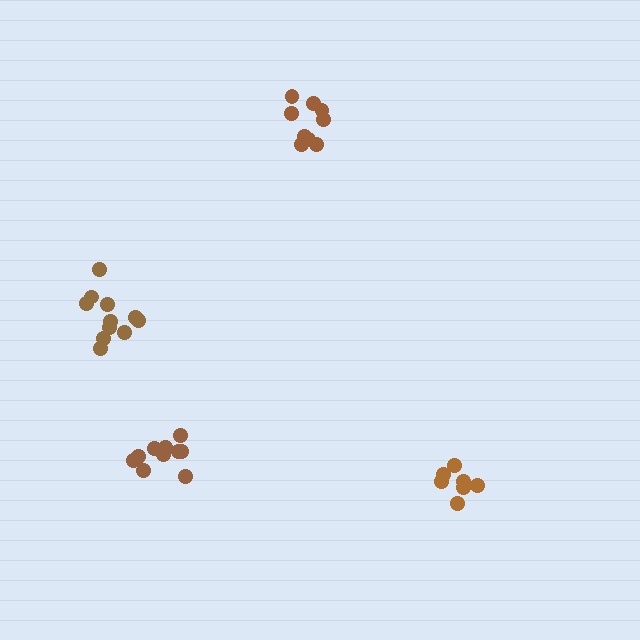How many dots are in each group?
Group 1: 7 dots, Group 2: 9 dots, Group 3: 10 dots, Group 4: 11 dots (37 total).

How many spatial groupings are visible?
There are 4 spatial groupings.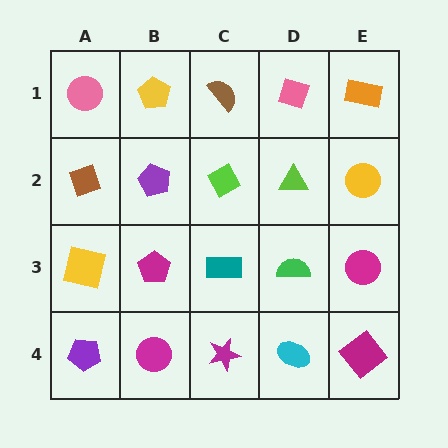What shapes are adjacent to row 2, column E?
An orange rectangle (row 1, column E), a magenta circle (row 3, column E), a lime triangle (row 2, column D).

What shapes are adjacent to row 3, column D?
A lime triangle (row 2, column D), a cyan ellipse (row 4, column D), a teal rectangle (row 3, column C), a magenta circle (row 3, column E).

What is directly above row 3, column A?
A brown diamond.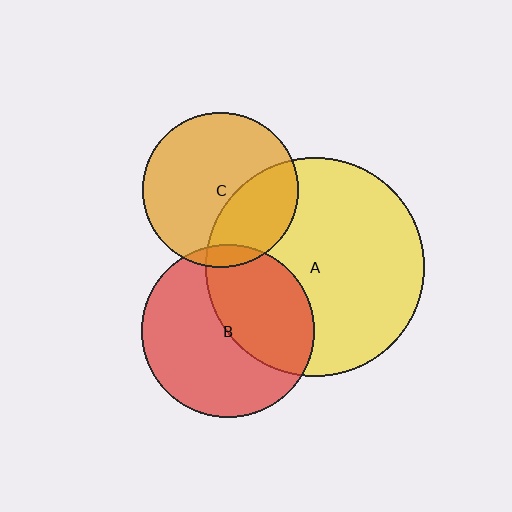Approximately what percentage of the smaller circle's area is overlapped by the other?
Approximately 35%.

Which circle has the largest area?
Circle A (yellow).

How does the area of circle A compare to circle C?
Approximately 2.0 times.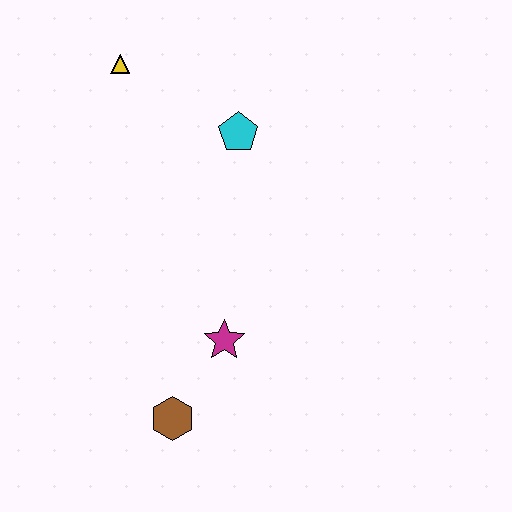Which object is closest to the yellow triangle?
The cyan pentagon is closest to the yellow triangle.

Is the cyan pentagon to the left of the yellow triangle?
No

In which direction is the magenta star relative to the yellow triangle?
The magenta star is below the yellow triangle.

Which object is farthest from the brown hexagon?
The yellow triangle is farthest from the brown hexagon.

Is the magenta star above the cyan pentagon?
No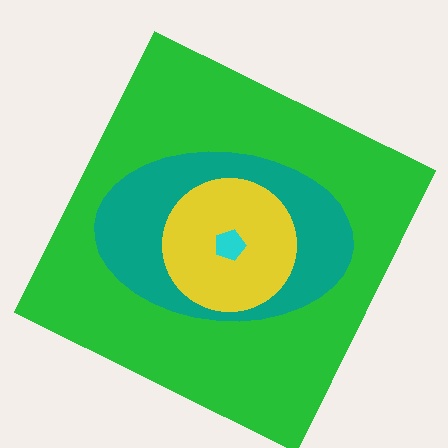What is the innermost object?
The cyan pentagon.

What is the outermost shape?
The green square.